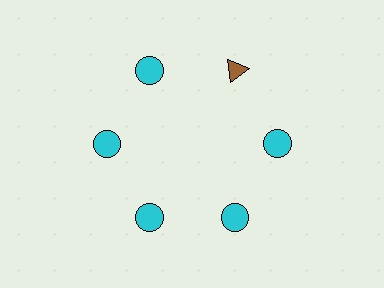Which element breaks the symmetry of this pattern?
The brown triangle at roughly the 1 o'clock position breaks the symmetry. All other shapes are cyan circles.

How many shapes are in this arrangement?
There are 6 shapes arranged in a ring pattern.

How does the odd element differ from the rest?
It differs in both color (brown instead of cyan) and shape (triangle instead of circle).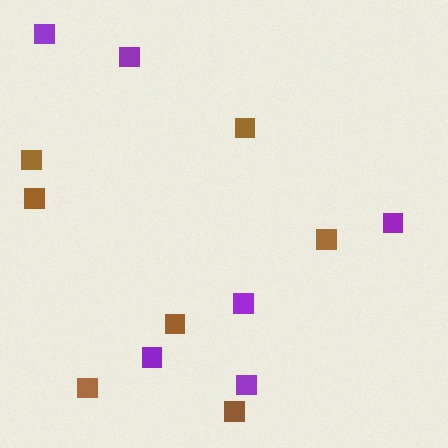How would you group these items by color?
There are 2 groups: one group of purple squares (6) and one group of brown squares (7).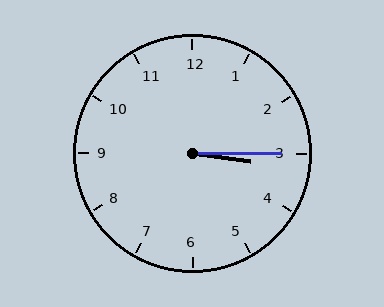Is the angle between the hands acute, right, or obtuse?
It is acute.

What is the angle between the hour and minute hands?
Approximately 8 degrees.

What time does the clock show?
3:15.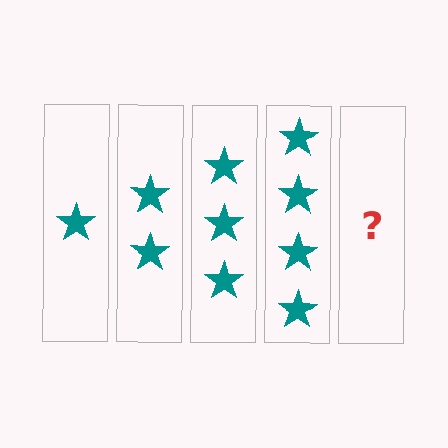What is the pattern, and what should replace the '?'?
The pattern is that each step adds one more star. The '?' should be 5 stars.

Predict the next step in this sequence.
The next step is 5 stars.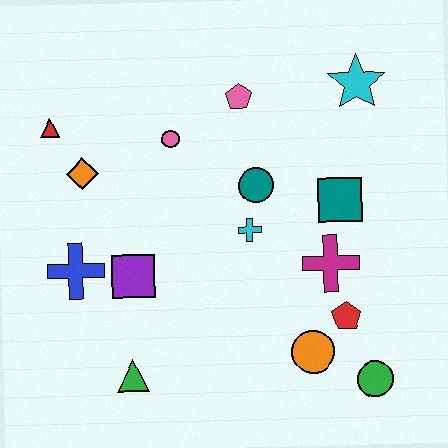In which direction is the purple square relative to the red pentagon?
The purple square is to the left of the red pentagon.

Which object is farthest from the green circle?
The red triangle is farthest from the green circle.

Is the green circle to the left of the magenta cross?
No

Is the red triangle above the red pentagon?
Yes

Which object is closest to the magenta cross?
The red pentagon is closest to the magenta cross.